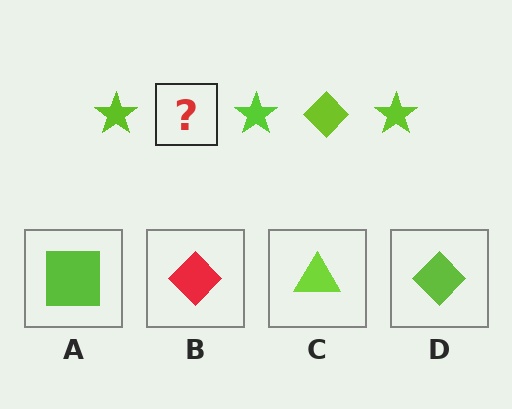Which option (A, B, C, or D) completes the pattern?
D.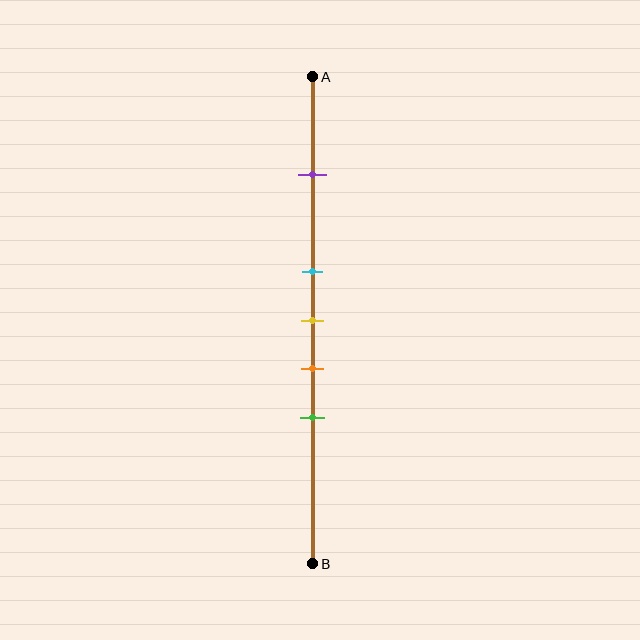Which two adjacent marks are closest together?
The cyan and yellow marks are the closest adjacent pair.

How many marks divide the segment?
There are 5 marks dividing the segment.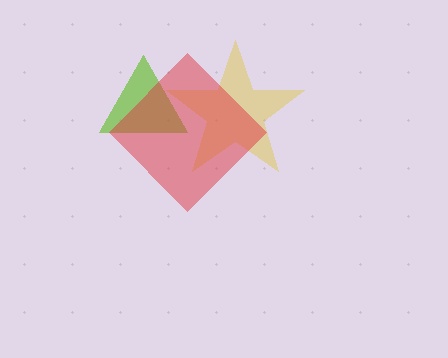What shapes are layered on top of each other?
The layered shapes are: a yellow star, a lime triangle, a red diamond.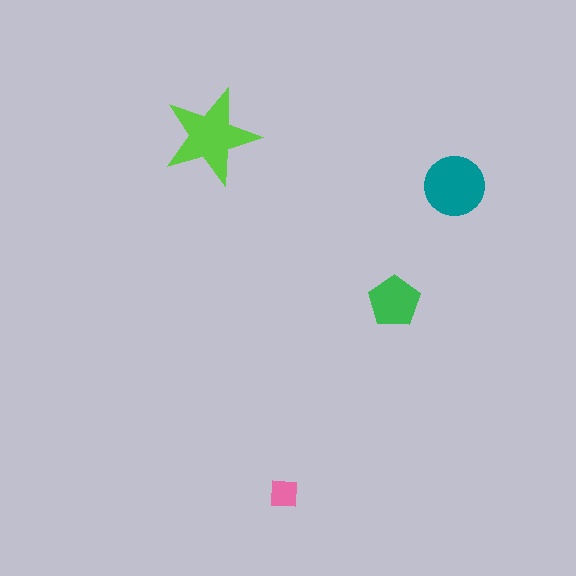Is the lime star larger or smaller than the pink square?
Larger.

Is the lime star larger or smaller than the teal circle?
Larger.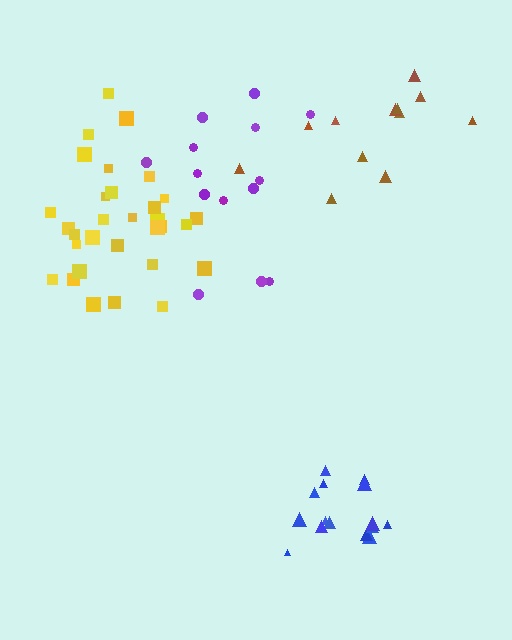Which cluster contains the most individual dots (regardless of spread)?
Yellow (31).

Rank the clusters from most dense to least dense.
blue, yellow, brown, purple.